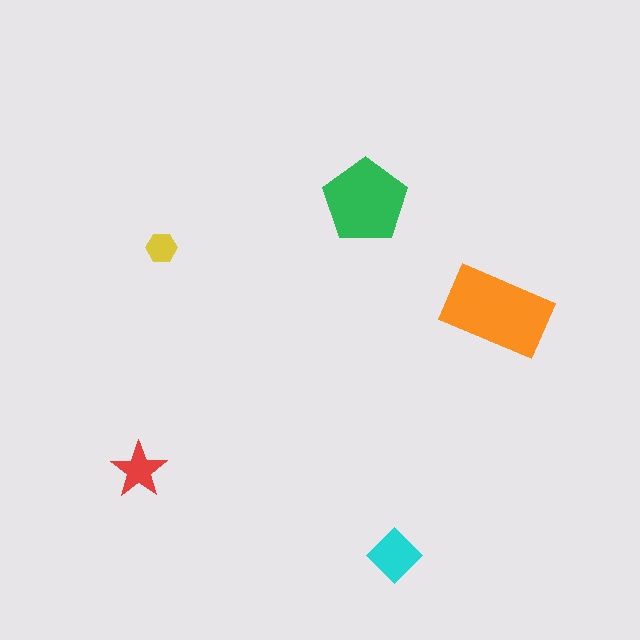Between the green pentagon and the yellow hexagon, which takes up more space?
The green pentagon.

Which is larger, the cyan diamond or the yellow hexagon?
The cyan diamond.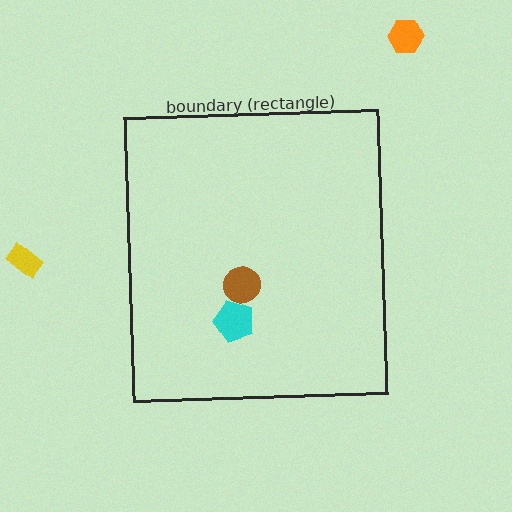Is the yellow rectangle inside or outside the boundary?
Outside.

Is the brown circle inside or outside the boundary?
Inside.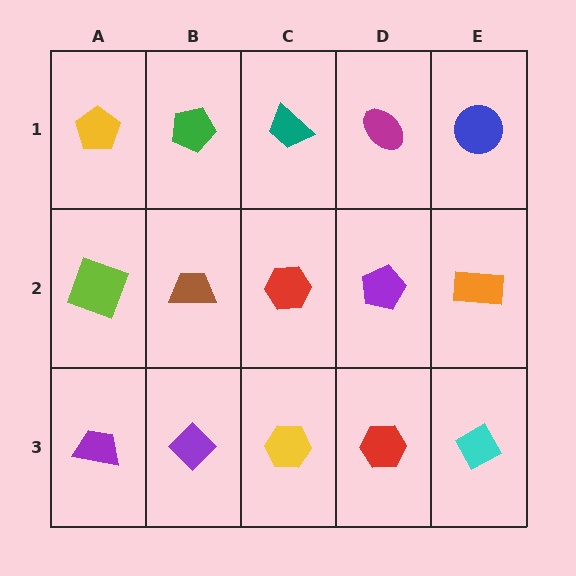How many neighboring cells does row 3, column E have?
2.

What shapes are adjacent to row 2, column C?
A teal trapezoid (row 1, column C), a yellow hexagon (row 3, column C), a brown trapezoid (row 2, column B), a purple pentagon (row 2, column D).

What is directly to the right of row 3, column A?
A purple diamond.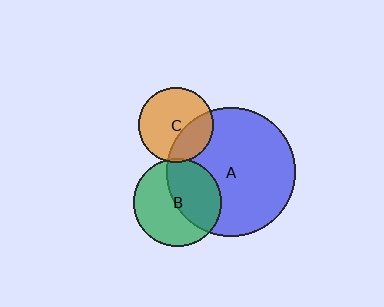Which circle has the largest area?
Circle A (blue).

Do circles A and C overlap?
Yes.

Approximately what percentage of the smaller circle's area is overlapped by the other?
Approximately 30%.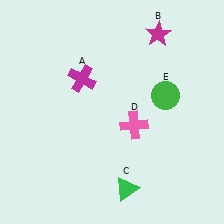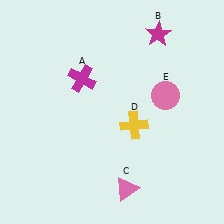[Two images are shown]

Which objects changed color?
C changed from green to pink. D changed from pink to yellow. E changed from green to pink.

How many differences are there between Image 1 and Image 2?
There are 3 differences between the two images.